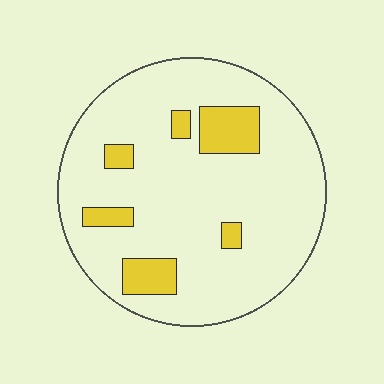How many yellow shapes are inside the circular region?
6.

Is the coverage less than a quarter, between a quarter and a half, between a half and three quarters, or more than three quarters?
Less than a quarter.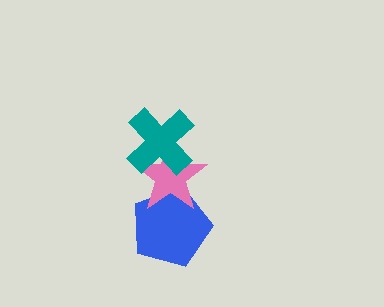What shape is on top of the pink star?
The teal cross is on top of the pink star.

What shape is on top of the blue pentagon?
The pink star is on top of the blue pentagon.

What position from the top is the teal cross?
The teal cross is 1st from the top.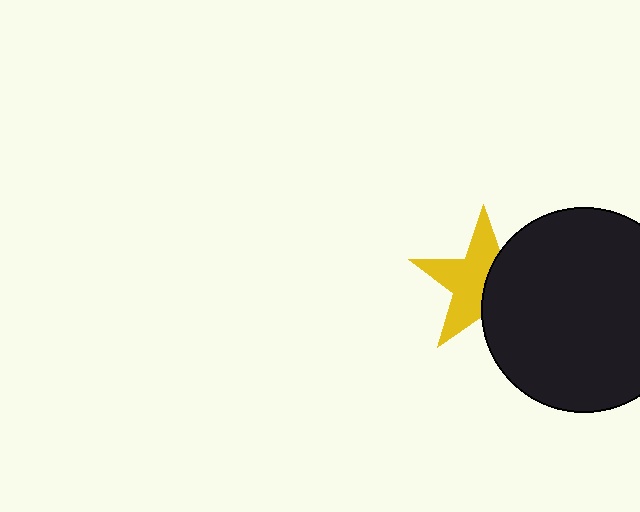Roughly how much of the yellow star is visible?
About half of it is visible (roughly 58%).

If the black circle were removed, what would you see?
You would see the complete yellow star.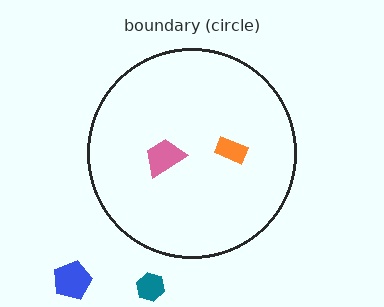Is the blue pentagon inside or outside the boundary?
Outside.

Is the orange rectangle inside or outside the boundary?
Inside.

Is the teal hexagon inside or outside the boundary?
Outside.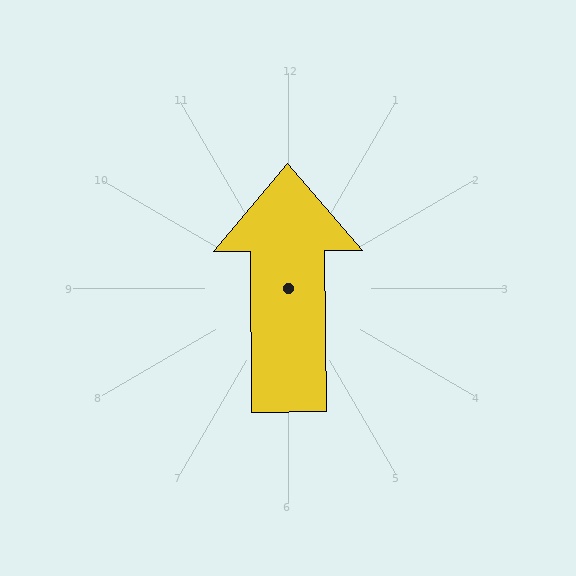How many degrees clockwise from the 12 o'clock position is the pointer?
Approximately 360 degrees.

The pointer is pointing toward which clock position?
Roughly 12 o'clock.